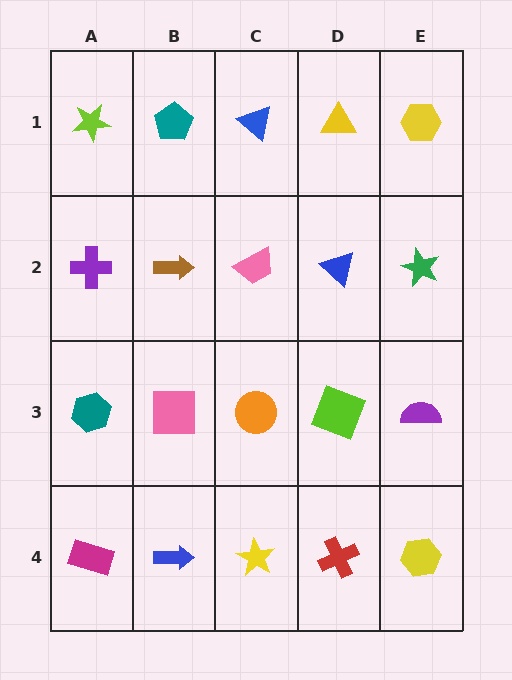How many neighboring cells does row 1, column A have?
2.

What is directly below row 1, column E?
A green star.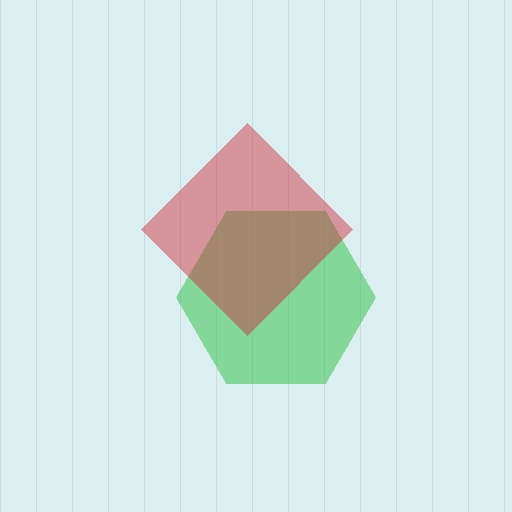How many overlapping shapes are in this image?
There are 2 overlapping shapes in the image.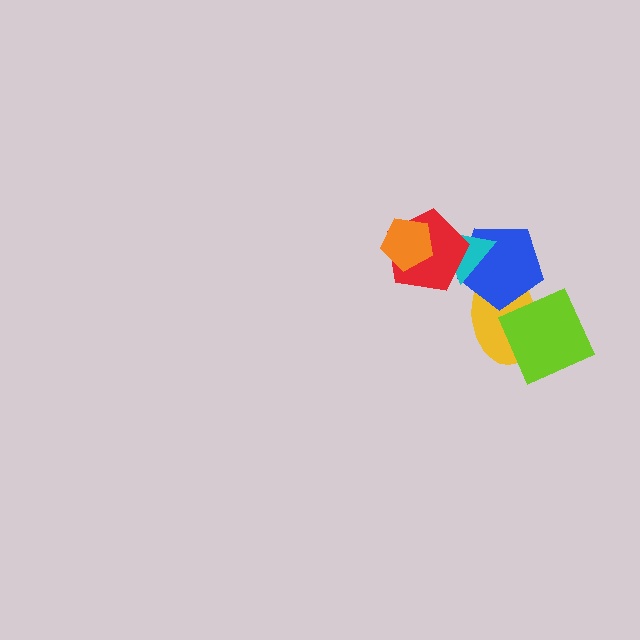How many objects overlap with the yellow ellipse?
2 objects overlap with the yellow ellipse.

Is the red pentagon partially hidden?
Yes, it is partially covered by another shape.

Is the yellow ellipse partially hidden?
Yes, it is partially covered by another shape.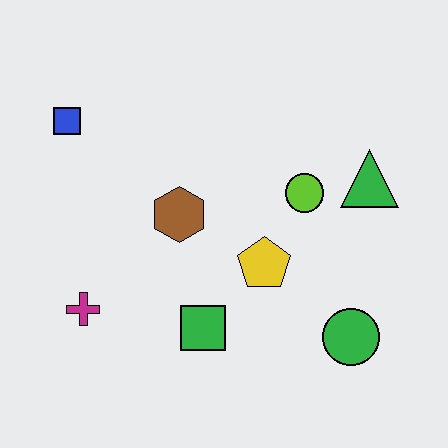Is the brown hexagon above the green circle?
Yes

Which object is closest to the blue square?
The brown hexagon is closest to the blue square.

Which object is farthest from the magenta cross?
The green triangle is farthest from the magenta cross.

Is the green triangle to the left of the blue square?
No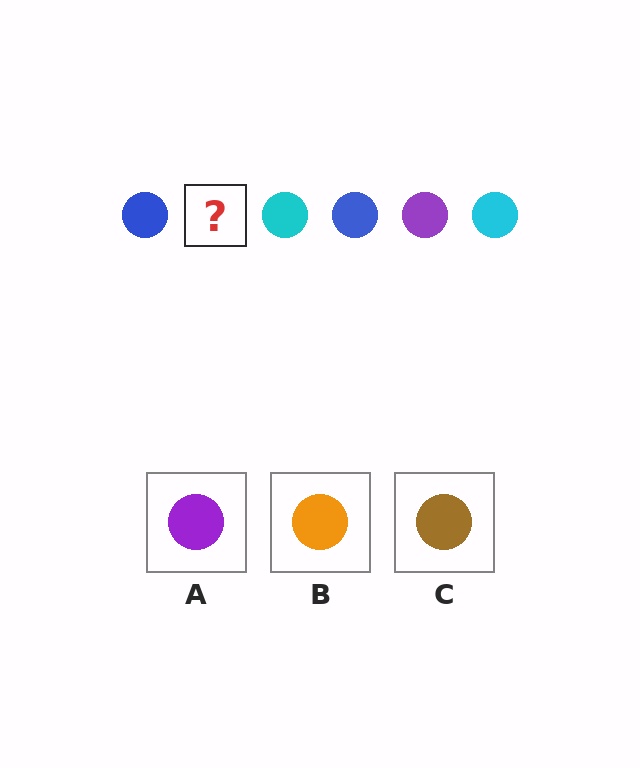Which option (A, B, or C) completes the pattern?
A.